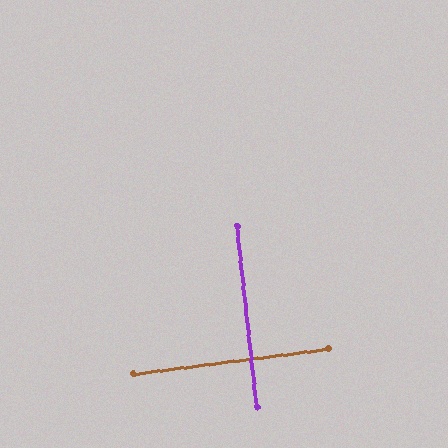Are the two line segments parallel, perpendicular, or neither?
Perpendicular — they meet at approximately 89°.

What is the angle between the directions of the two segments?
Approximately 89 degrees.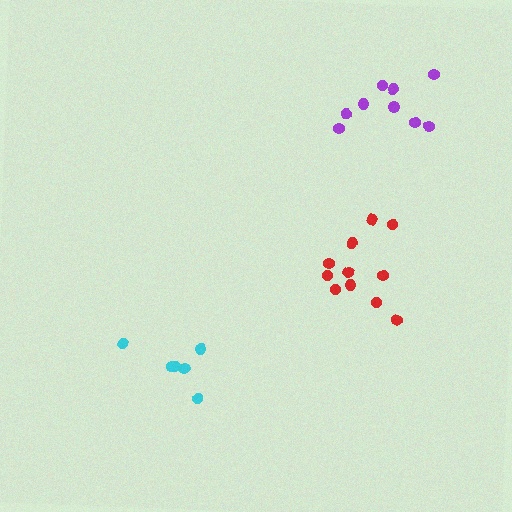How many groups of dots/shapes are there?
There are 3 groups.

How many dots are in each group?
Group 1: 9 dots, Group 2: 11 dots, Group 3: 6 dots (26 total).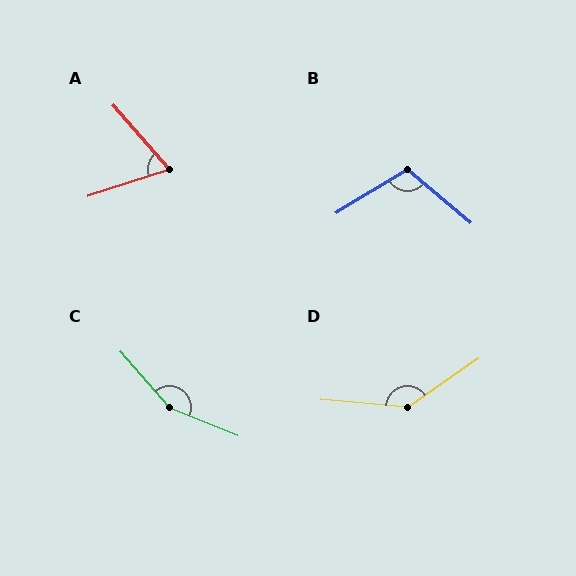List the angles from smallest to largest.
A (67°), B (109°), D (140°), C (153°).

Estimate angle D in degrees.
Approximately 140 degrees.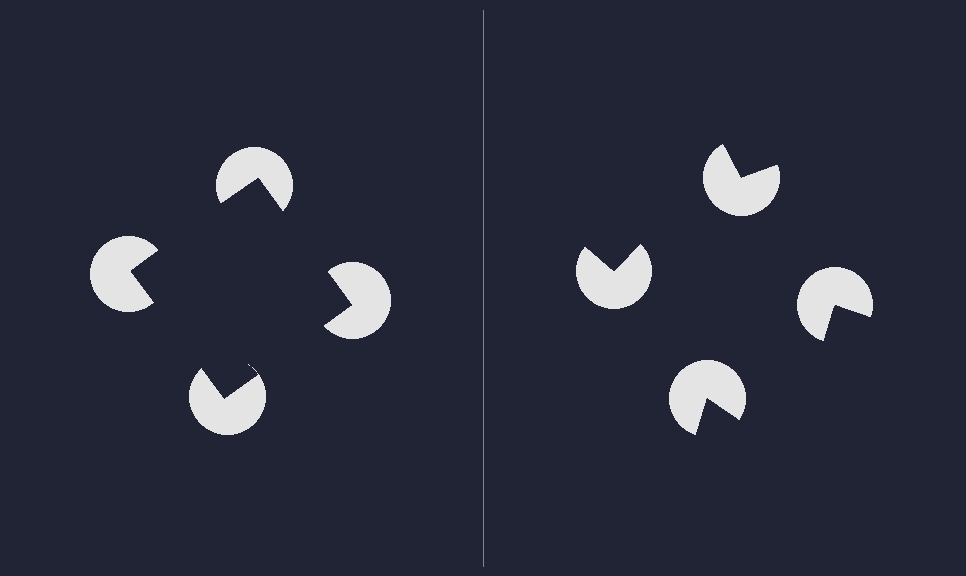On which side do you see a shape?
An illusory square appears on the left side. On the right side the wedge cuts are rotated, so no coherent shape forms.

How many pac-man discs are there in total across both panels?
8 — 4 on each side.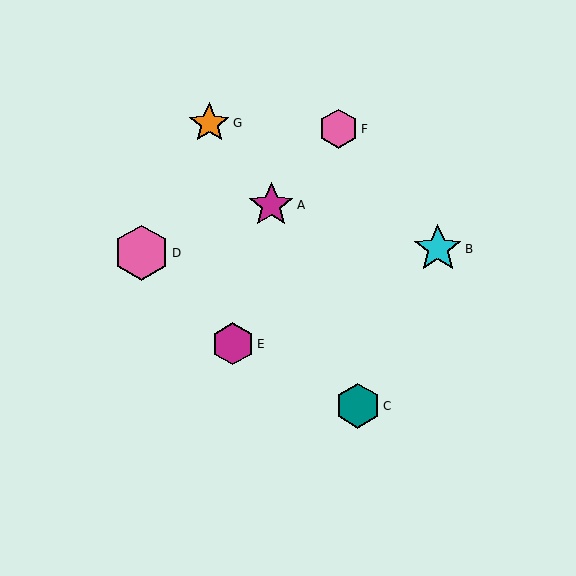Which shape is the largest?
The pink hexagon (labeled D) is the largest.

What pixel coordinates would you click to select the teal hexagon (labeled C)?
Click at (358, 406) to select the teal hexagon C.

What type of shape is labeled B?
Shape B is a cyan star.